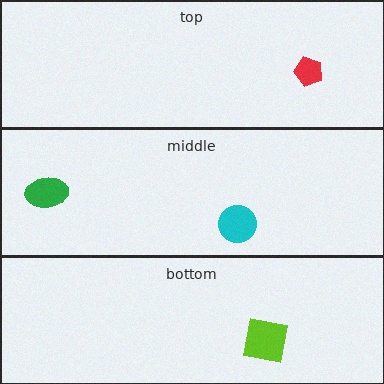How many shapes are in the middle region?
2.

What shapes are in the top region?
The red pentagon.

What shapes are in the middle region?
The cyan circle, the green ellipse.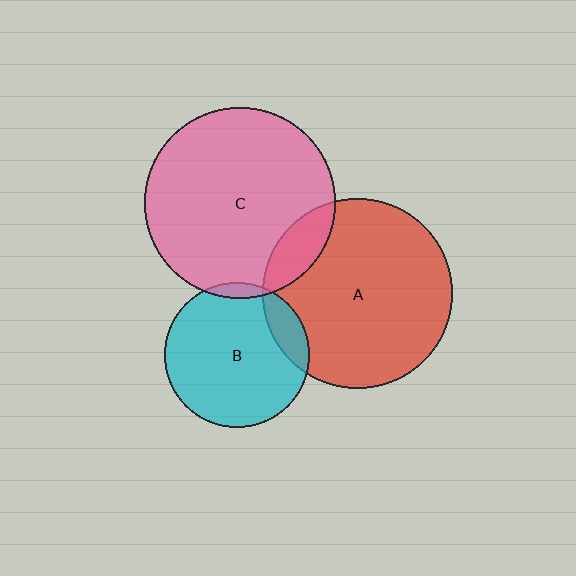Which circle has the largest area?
Circle C (pink).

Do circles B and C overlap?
Yes.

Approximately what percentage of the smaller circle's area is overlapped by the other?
Approximately 5%.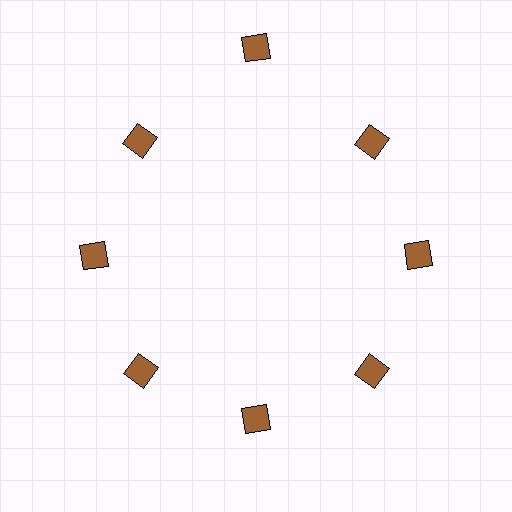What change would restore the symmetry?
The symmetry would be restored by moving it inward, back onto the ring so that all 8 diamonds sit at equal angles and equal distance from the center.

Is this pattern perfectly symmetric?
No. The 8 brown diamonds are arranged in a ring, but one element near the 12 o'clock position is pushed outward from the center, breaking the 8-fold rotational symmetry.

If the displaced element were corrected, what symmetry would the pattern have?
It would have 8-fold rotational symmetry — the pattern would map onto itself every 45 degrees.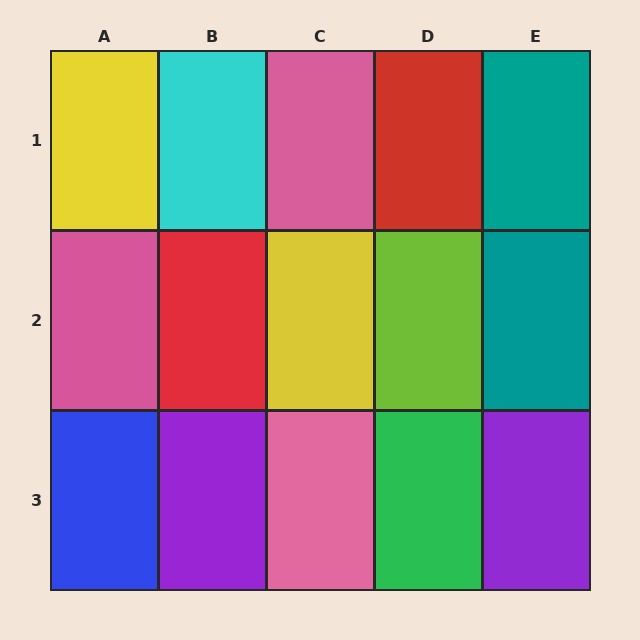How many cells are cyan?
1 cell is cyan.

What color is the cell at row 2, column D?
Lime.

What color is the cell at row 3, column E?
Purple.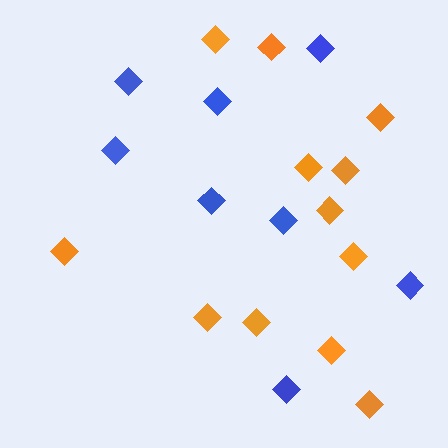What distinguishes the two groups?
There are 2 groups: one group of blue diamonds (8) and one group of orange diamonds (12).